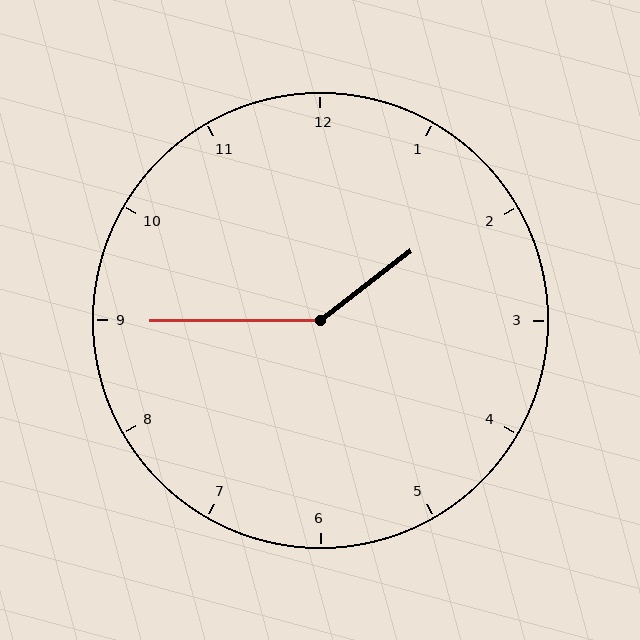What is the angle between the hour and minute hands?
Approximately 142 degrees.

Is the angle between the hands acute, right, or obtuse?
It is obtuse.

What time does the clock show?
1:45.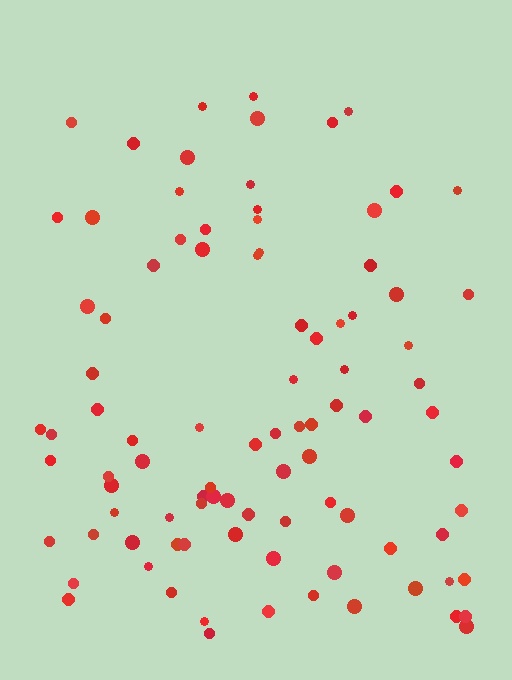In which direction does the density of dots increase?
From top to bottom, with the bottom side densest.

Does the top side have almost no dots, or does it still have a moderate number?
Still a moderate number, just noticeably fewer than the bottom.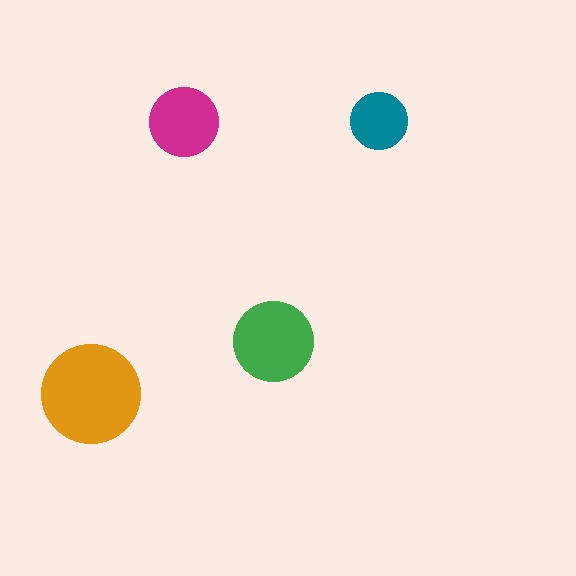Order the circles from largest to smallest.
the orange one, the green one, the magenta one, the teal one.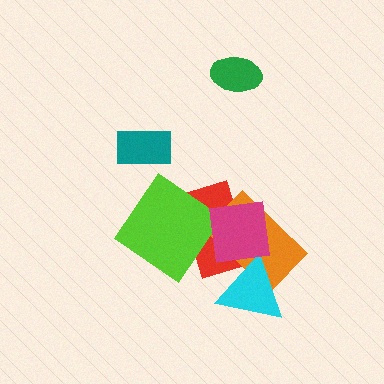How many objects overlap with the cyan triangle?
3 objects overlap with the cyan triangle.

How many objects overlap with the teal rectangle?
0 objects overlap with the teal rectangle.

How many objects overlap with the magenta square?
3 objects overlap with the magenta square.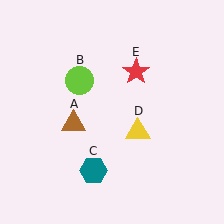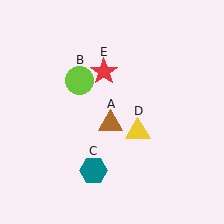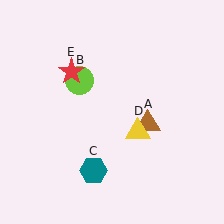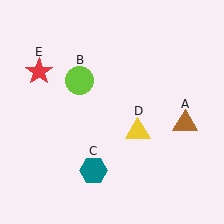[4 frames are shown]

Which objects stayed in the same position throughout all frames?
Lime circle (object B) and teal hexagon (object C) and yellow triangle (object D) remained stationary.